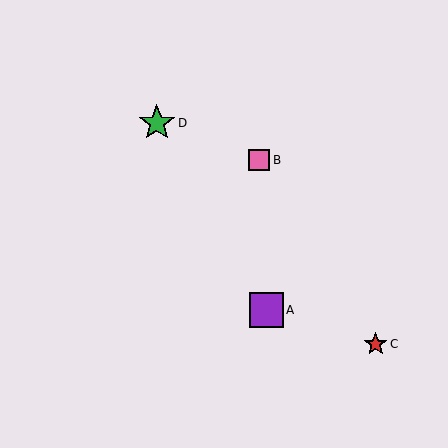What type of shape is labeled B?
Shape B is a pink square.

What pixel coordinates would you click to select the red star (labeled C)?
Click at (376, 344) to select the red star C.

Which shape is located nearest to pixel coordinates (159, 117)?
The green star (labeled D) at (157, 123) is nearest to that location.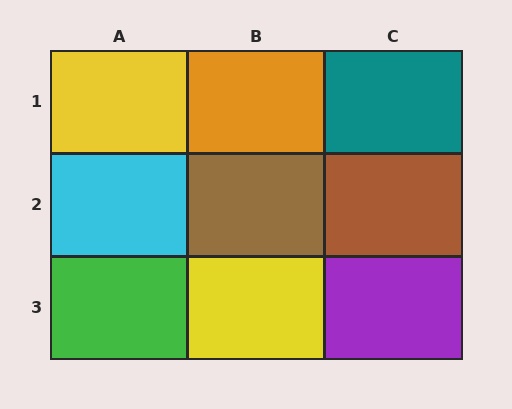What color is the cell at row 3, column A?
Green.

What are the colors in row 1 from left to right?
Yellow, orange, teal.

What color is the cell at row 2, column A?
Cyan.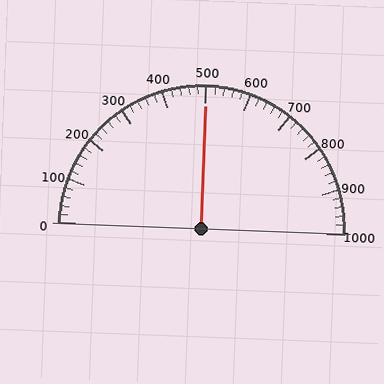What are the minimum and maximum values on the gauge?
The gauge ranges from 0 to 1000.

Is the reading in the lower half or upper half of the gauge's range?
The reading is in the upper half of the range (0 to 1000).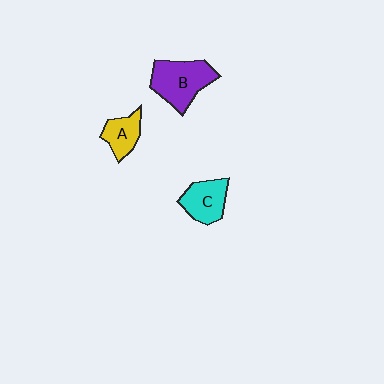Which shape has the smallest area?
Shape A (yellow).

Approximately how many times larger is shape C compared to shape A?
Approximately 1.2 times.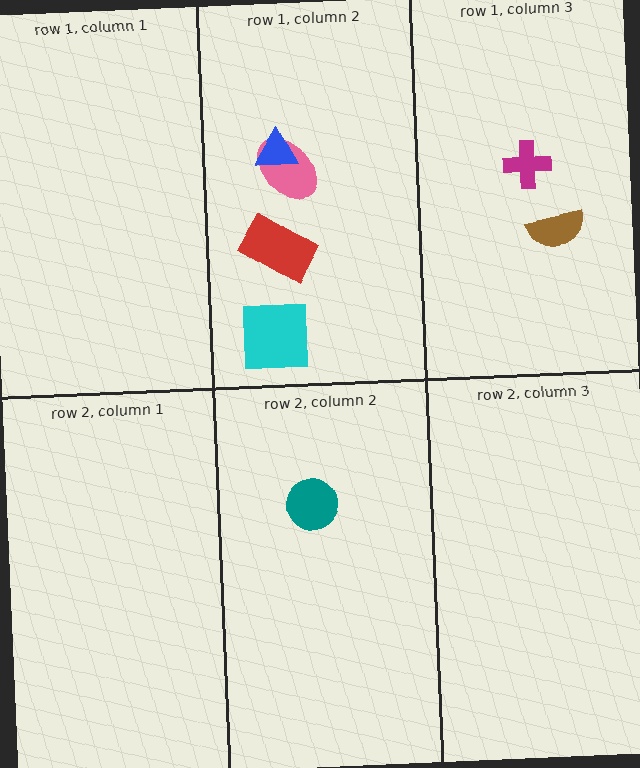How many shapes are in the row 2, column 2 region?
1.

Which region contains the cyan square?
The row 1, column 2 region.